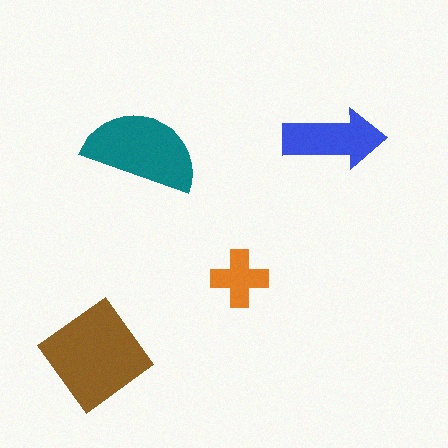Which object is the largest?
The brown diamond.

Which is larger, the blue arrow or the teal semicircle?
The teal semicircle.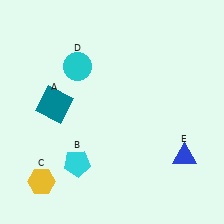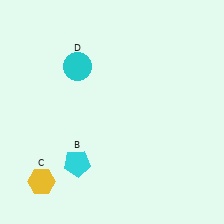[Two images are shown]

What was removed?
The blue triangle (E), the teal square (A) were removed in Image 2.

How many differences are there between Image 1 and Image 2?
There are 2 differences between the two images.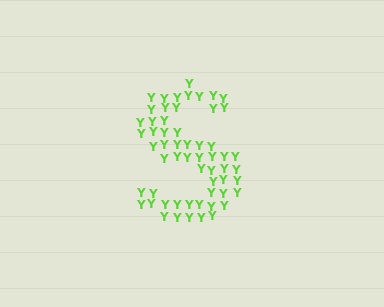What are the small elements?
The small elements are letter Y's.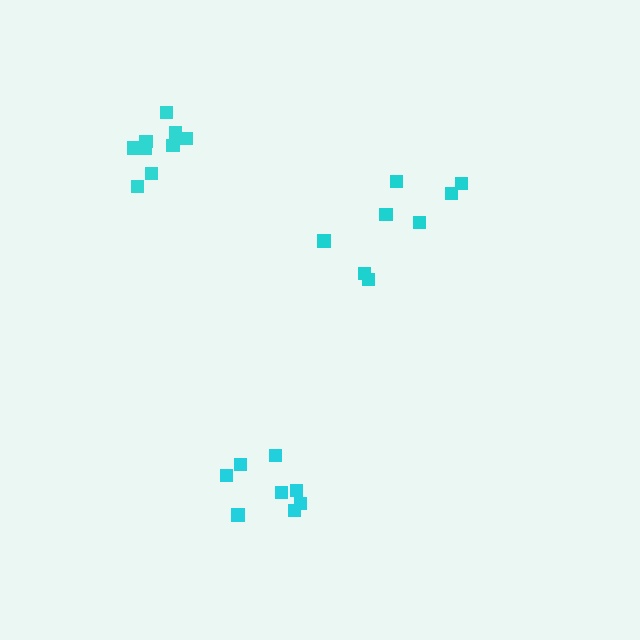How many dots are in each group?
Group 1: 10 dots, Group 2: 8 dots, Group 3: 8 dots (26 total).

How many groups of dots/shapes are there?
There are 3 groups.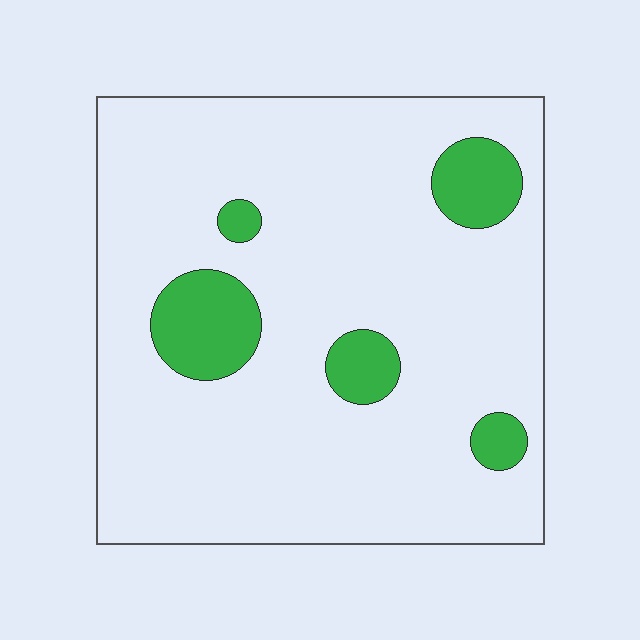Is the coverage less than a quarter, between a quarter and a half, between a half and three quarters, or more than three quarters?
Less than a quarter.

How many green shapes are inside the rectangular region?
5.